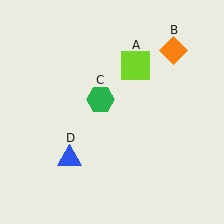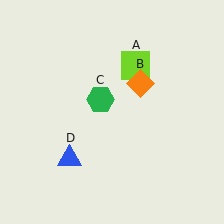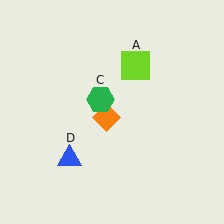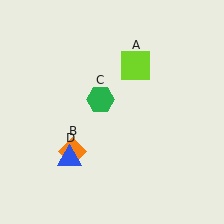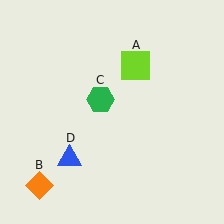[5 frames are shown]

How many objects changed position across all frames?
1 object changed position: orange diamond (object B).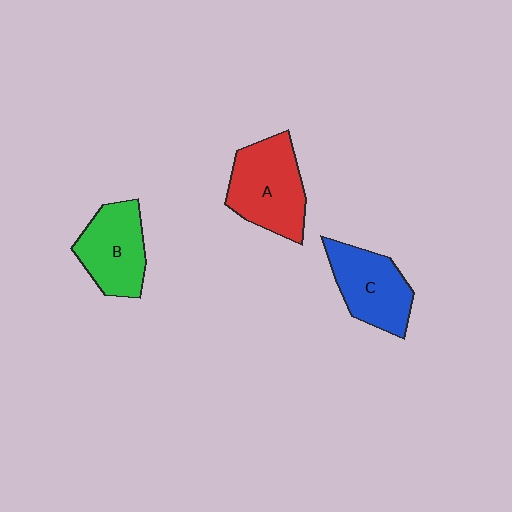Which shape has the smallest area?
Shape C (blue).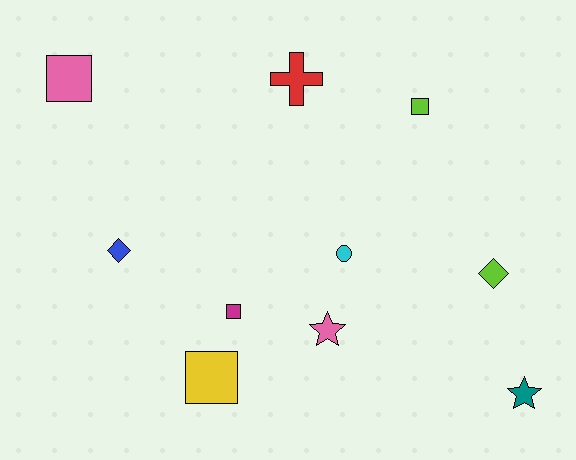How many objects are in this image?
There are 10 objects.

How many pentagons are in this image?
There are no pentagons.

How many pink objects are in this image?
There are 2 pink objects.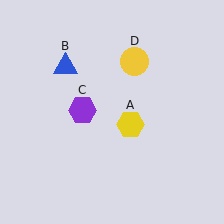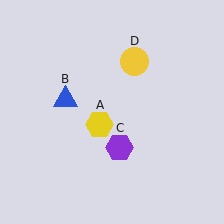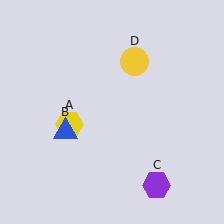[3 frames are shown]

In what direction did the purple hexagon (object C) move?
The purple hexagon (object C) moved down and to the right.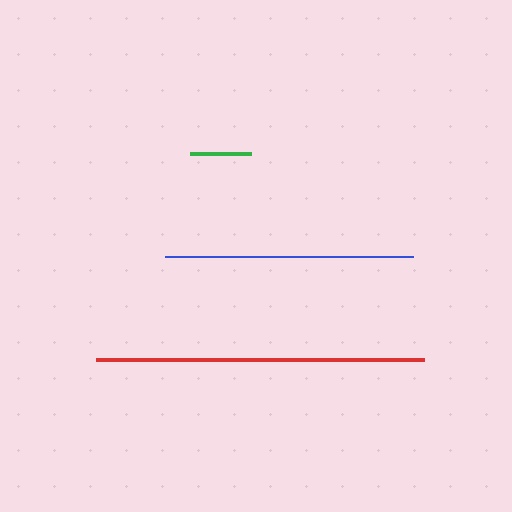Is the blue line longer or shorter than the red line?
The red line is longer than the blue line.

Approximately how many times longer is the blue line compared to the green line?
The blue line is approximately 4.0 times the length of the green line.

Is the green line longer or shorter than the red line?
The red line is longer than the green line.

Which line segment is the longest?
The red line is the longest at approximately 328 pixels.